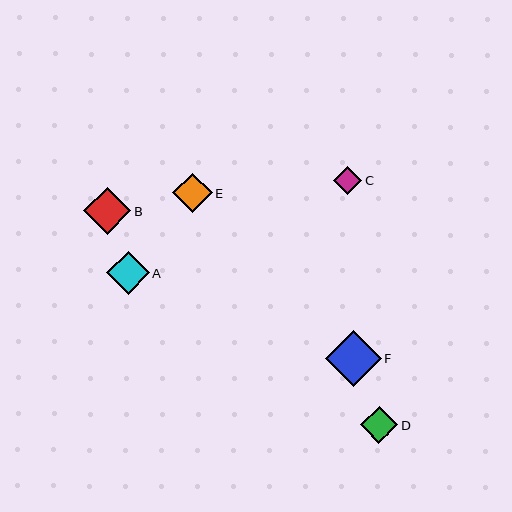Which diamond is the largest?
Diamond F is the largest with a size of approximately 56 pixels.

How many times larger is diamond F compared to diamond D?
Diamond F is approximately 1.5 times the size of diamond D.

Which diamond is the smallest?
Diamond C is the smallest with a size of approximately 29 pixels.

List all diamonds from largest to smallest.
From largest to smallest: F, B, A, E, D, C.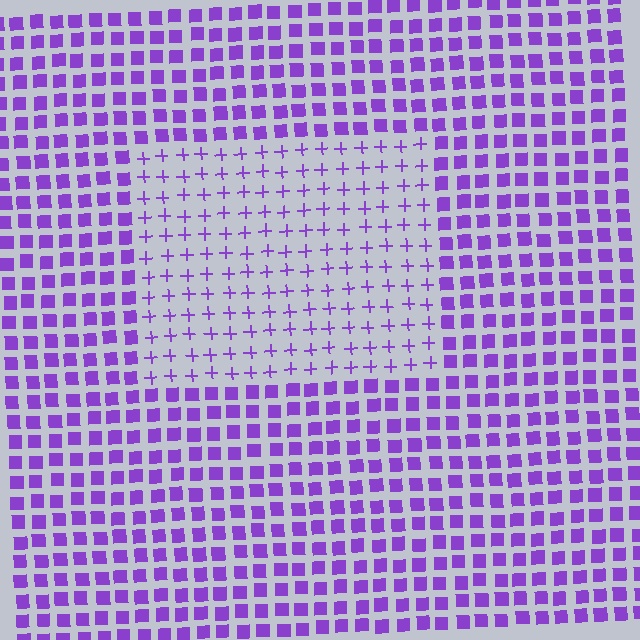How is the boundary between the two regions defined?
The boundary is defined by a change in element shape: plus signs inside vs. squares outside. All elements share the same color and spacing.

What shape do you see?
I see a rectangle.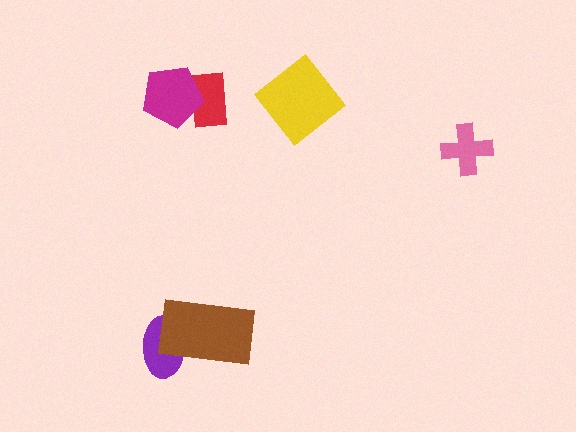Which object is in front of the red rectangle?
The magenta pentagon is in front of the red rectangle.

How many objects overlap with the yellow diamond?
0 objects overlap with the yellow diamond.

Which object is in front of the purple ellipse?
The brown rectangle is in front of the purple ellipse.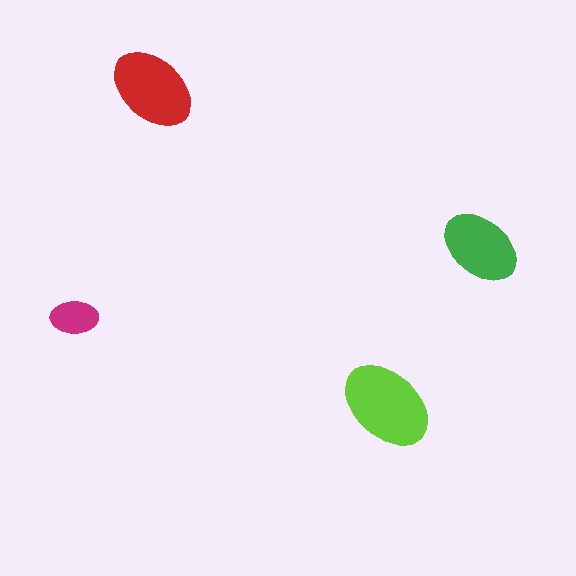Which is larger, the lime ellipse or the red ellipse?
The lime one.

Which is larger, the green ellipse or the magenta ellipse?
The green one.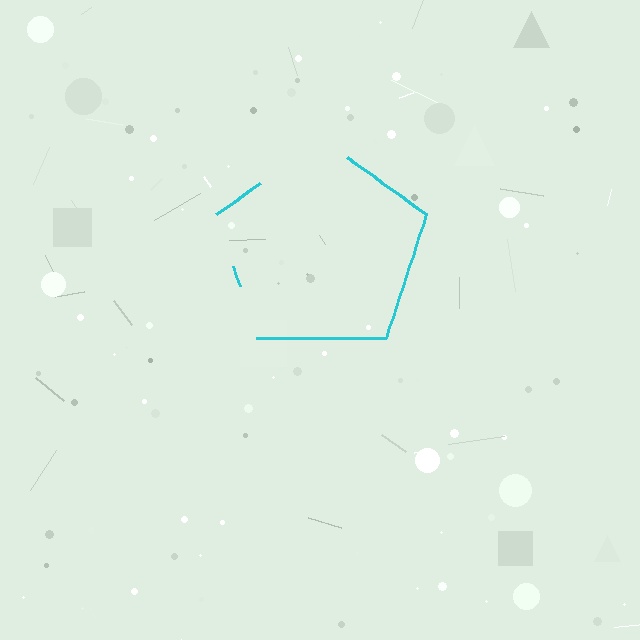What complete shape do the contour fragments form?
The contour fragments form a pentagon.